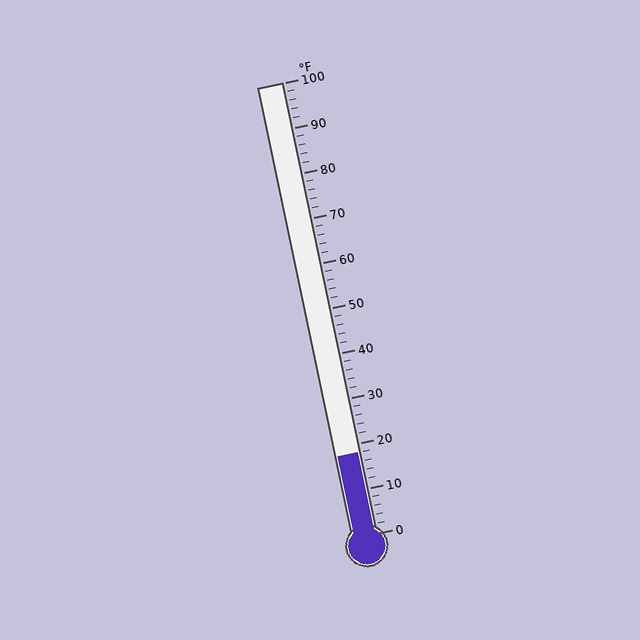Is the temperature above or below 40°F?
The temperature is below 40°F.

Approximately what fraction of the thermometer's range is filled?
The thermometer is filled to approximately 20% of its range.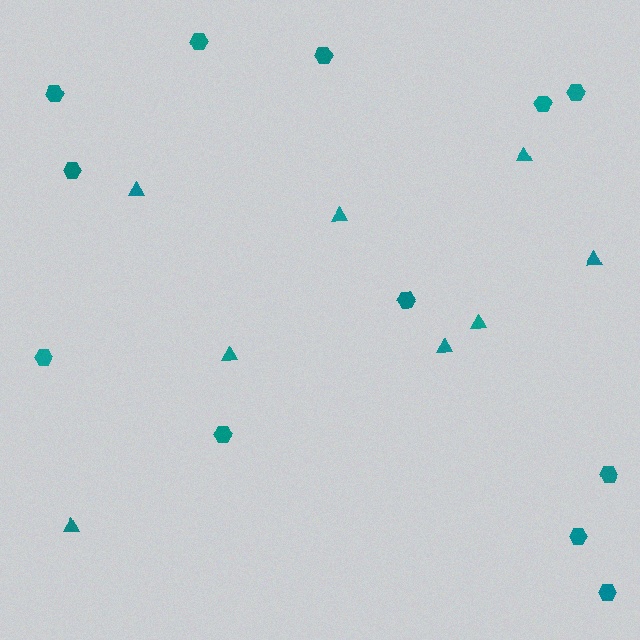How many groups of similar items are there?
There are 2 groups: one group of triangles (8) and one group of hexagons (12).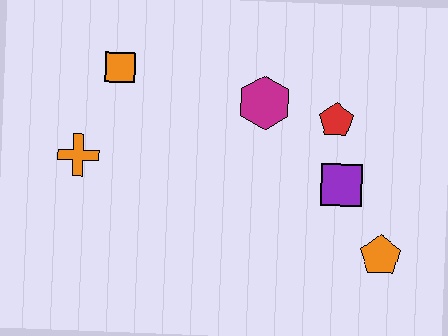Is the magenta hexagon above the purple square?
Yes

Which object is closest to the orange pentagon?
The purple square is closest to the orange pentagon.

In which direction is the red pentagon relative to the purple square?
The red pentagon is above the purple square.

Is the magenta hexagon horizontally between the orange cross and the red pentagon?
Yes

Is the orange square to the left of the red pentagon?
Yes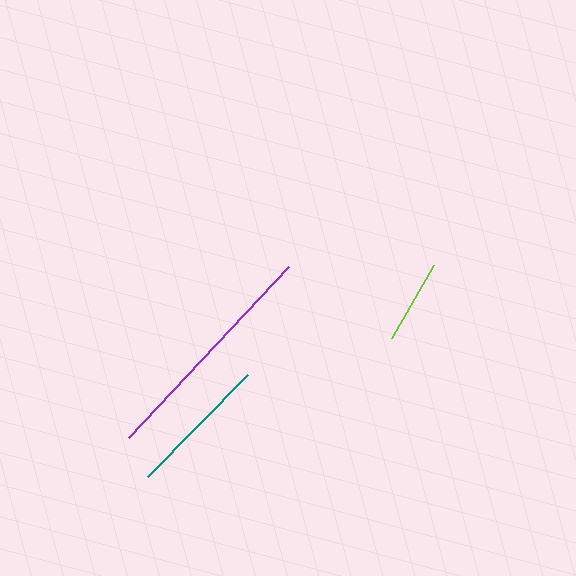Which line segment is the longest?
The purple line is the longest at approximately 234 pixels.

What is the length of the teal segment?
The teal segment is approximately 143 pixels long.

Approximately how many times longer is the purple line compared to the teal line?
The purple line is approximately 1.6 times the length of the teal line.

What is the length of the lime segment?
The lime segment is approximately 84 pixels long.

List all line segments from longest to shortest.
From longest to shortest: purple, teal, lime.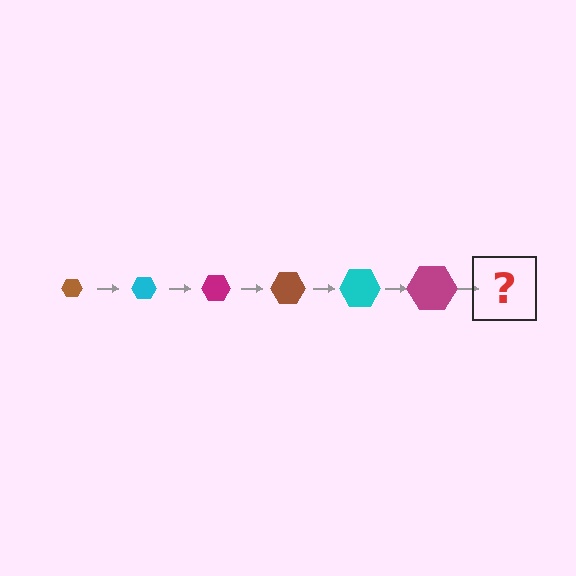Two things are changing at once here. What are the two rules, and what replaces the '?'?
The two rules are that the hexagon grows larger each step and the color cycles through brown, cyan, and magenta. The '?' should be a brown hexagon, larger than the previous one.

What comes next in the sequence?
The next element should be a brown hexagon, larger than the previous one.